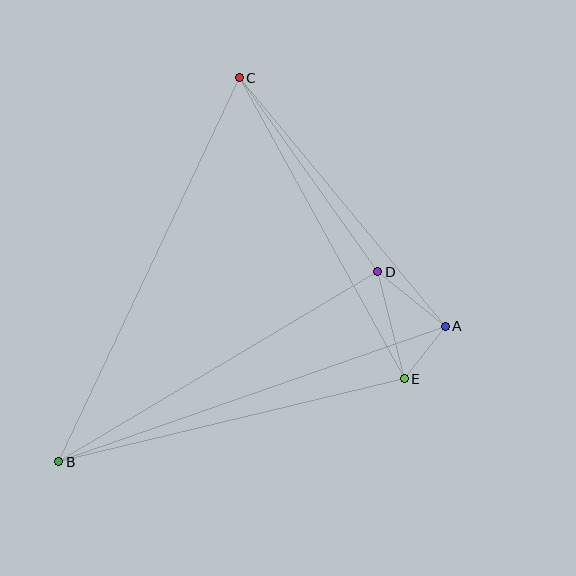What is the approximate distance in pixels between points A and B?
The distance between A and B is approximately 410 pixels.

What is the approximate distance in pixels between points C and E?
The distance between C and E is approximately 343 pixels.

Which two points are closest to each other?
Points A and E are closest to each other.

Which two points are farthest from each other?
Points B and C are farthest from each other.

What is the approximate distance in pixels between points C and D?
The distance between C and D is approximately 238 pixels.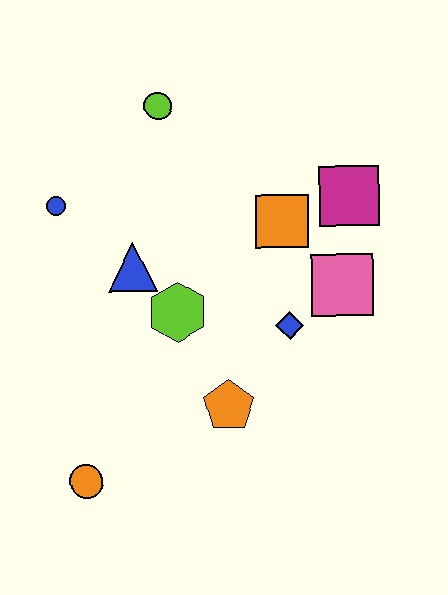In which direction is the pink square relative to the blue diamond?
The pink square is to the right of the blue diamond.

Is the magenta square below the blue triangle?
No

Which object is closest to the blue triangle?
The lime hexagon is closest to the blue triangle.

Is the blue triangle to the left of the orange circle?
No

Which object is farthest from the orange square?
The orange circle is farthest from the orange square.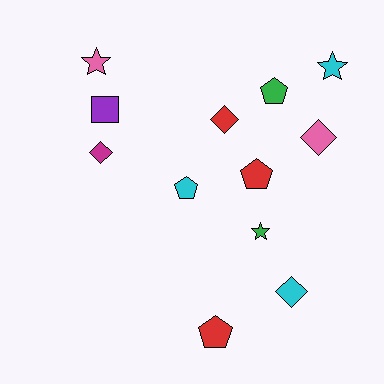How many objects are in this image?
There are 12 objects.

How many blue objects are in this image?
There are no blue objects.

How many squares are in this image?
There is 1 square.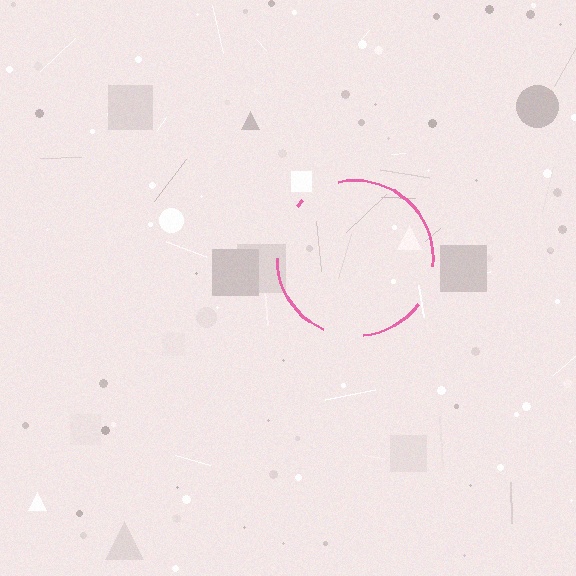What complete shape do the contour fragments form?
The contour fragments form a circle.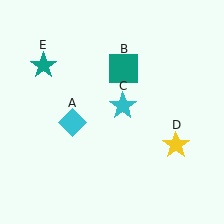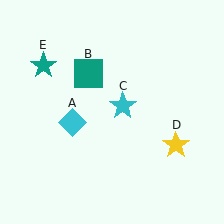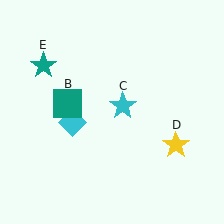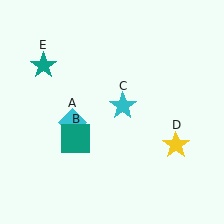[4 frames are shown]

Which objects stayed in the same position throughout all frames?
Cyan diamond (object A) and cyan star (object C) and yellow star (object D) and teal star (object E) remained stationary.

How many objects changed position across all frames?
1 object changed position: teal square (object B).